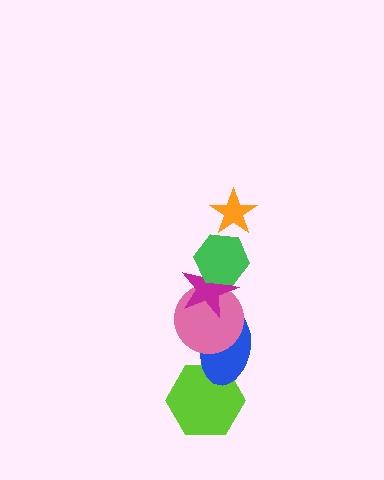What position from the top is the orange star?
The orange star is 1st from the top.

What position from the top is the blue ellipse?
The blue ellipse is 5th from the top.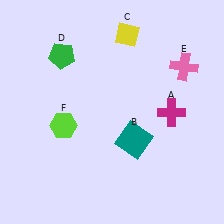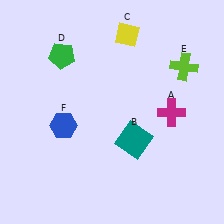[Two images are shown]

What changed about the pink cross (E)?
In Image 1, E is pink. In Image 2, it changed to lime.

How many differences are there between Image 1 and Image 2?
There are 2 differences between the two images.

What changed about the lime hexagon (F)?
In Image 1, F is lime. In Image 2, it changed to blue.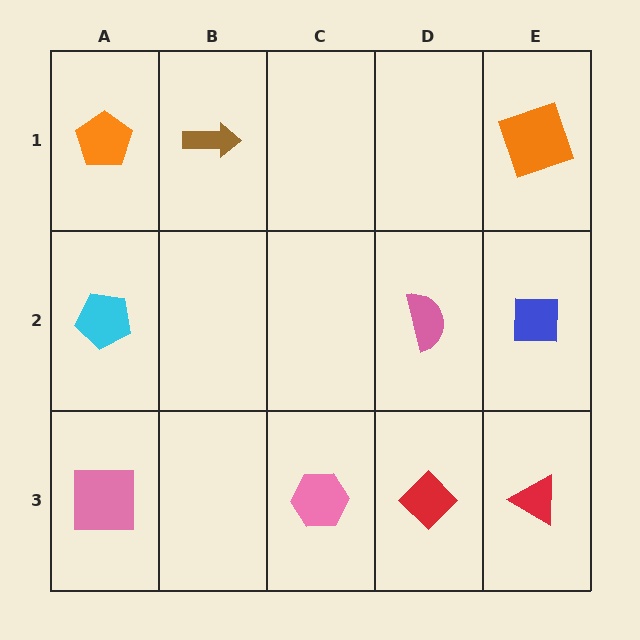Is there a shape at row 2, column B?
No, that cell is empty.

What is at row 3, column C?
A pink hexagon.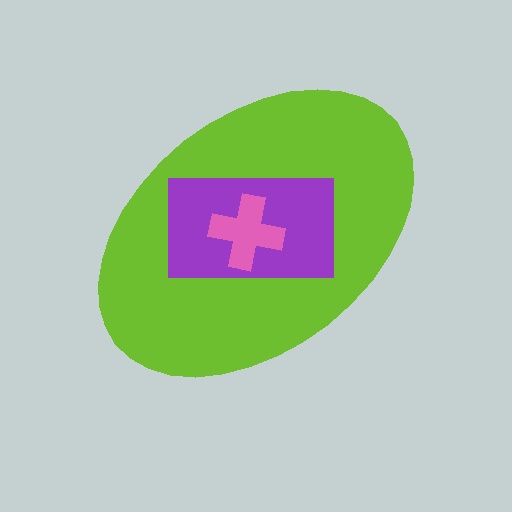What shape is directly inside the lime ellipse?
The purple rectangle.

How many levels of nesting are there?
3.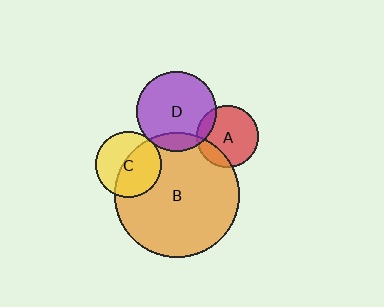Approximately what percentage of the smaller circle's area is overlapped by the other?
Approximately 15%.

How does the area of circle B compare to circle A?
Approximately 4.1 times.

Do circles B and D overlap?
Yes.